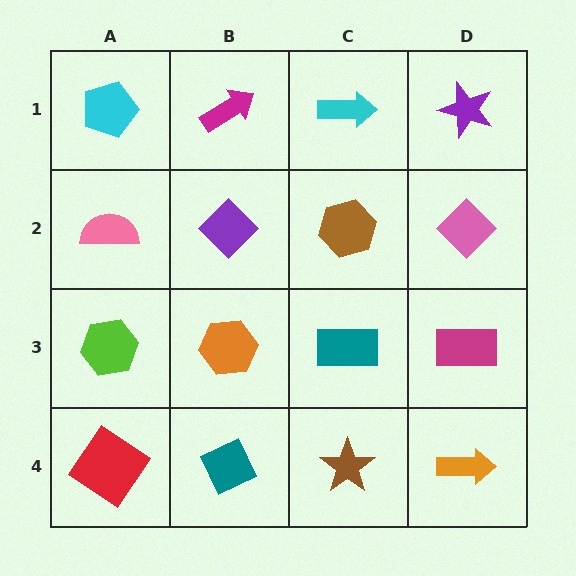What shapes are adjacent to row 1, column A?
A pink semicircle (row 2, column A), a magenta arrow (row 1, column B).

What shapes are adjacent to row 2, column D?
A purple star (row 1, column D), a magenta rectangle (row 3, column D), a brown hexagon (row 2, column C).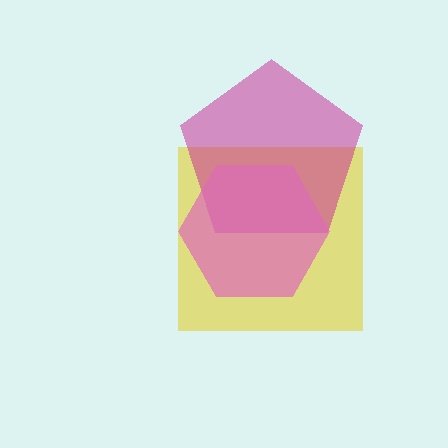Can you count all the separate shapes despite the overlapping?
Yes, there are 3 separate shapes.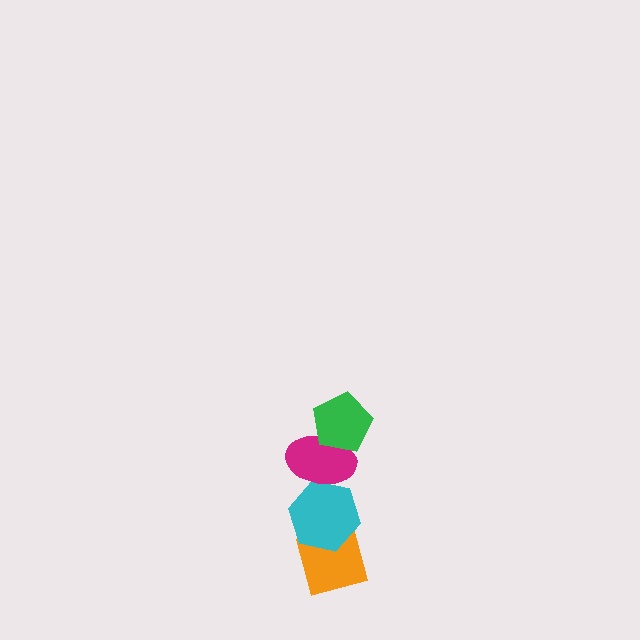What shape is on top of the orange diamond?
The cyan hexagon is on top of the orange diamond.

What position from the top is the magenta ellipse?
The magenta ellipse is 2nd from the top.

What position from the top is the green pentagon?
The green pentagon is 1st from the top.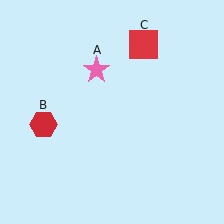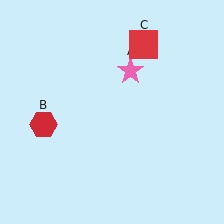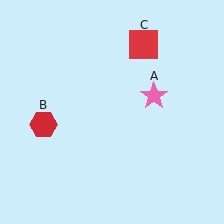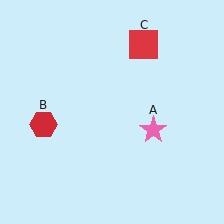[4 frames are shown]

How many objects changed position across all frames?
1 object changed position: pink star (object A).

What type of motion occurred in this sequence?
The pink star (object A) rotated clockwise around the center of the scene.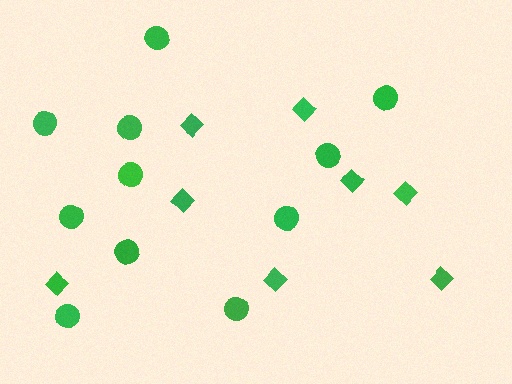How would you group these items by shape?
There are 2 groups: one group of diamonds (8) and one group of circles (11).